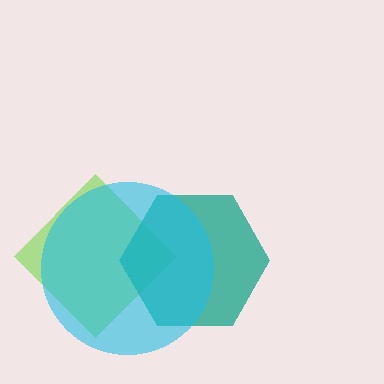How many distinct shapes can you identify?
There are 3 distinct shapes: a lime diamond, a teal hexagon, a cyan circle.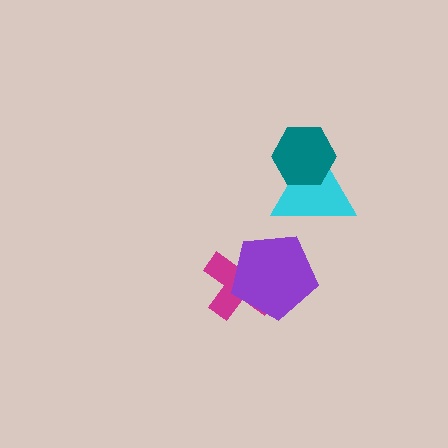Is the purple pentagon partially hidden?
No, no other shape covers it.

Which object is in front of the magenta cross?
The purple pentagon is in front of the magenta cross.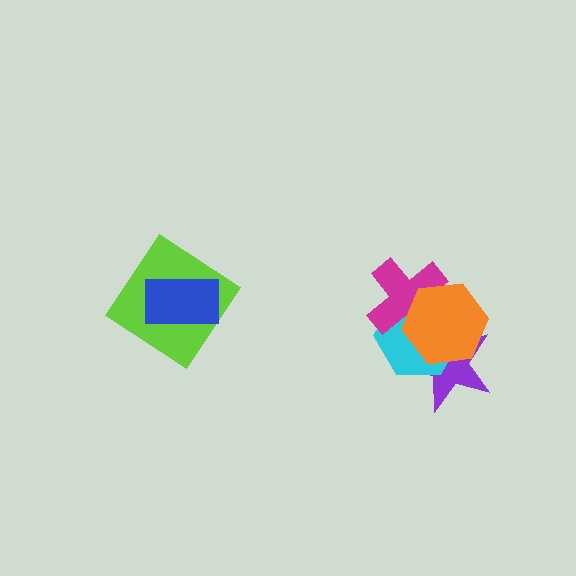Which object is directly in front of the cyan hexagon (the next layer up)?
The magenta cross is directly in front of the cyan hexagon.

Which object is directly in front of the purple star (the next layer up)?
The cyan hexagon is directly in front of the purple star.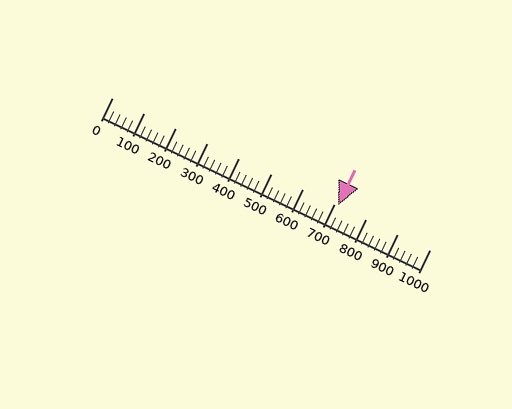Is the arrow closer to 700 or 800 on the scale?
The arrow is closer to 700.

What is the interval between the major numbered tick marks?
The major tick marks are spaced 100 units apart.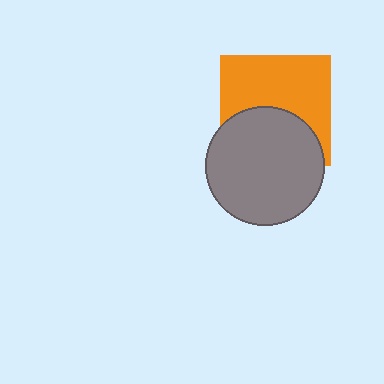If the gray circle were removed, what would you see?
You would see the complete orange square.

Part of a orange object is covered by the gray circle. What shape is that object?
It is a square.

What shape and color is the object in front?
The object in front is a gray circle.